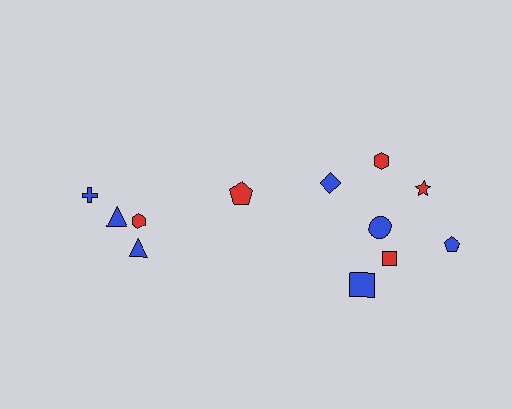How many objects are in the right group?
There are 7 objects.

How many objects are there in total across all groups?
There are 12 objects.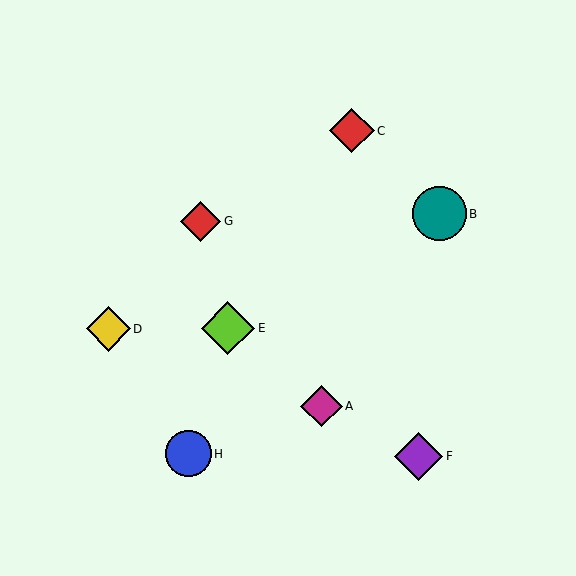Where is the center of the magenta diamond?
The center of the magenta diamond is at (322, 406).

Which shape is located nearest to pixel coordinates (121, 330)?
The yellow diamond (labeled D) at (108, 329) is nearest to that location.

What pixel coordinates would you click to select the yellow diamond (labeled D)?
Click at (108, 329) to select the yellow diamond D.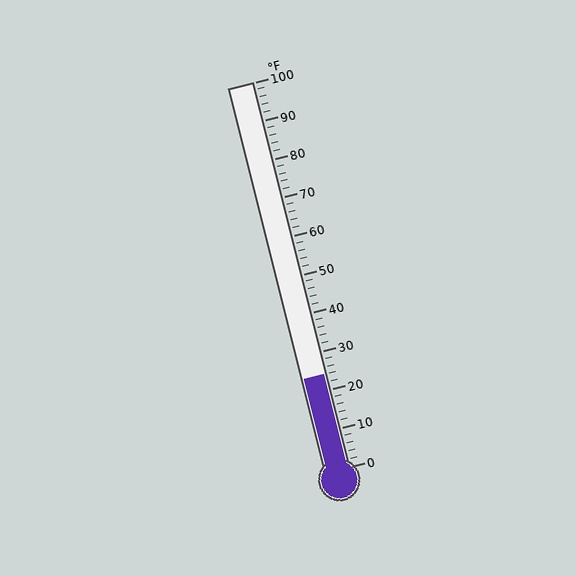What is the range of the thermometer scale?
The thermometer scale ranges from 0°F to 100°F.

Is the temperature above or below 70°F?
The temperature is below 70°F.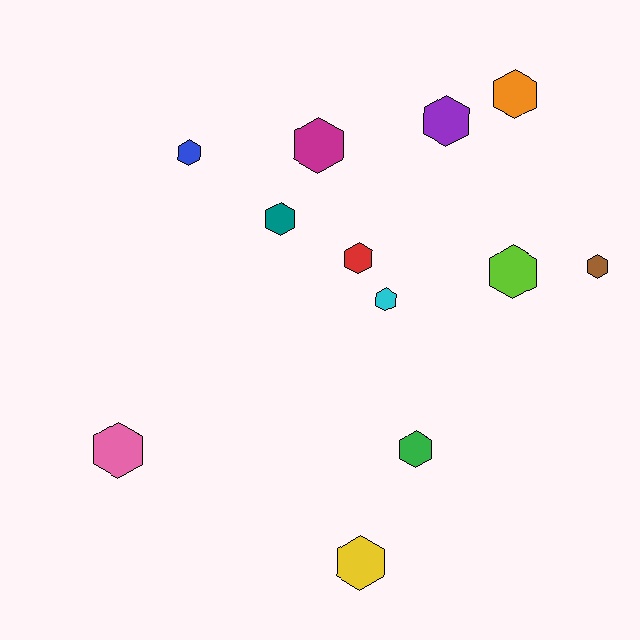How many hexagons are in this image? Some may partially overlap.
There are 12 hexagons.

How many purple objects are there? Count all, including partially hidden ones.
There is 1 purple object.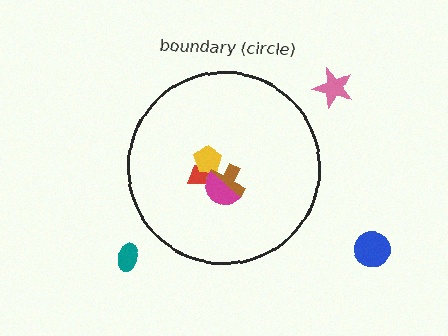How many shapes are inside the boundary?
4 inside, 3 outside.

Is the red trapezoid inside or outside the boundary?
Inside.